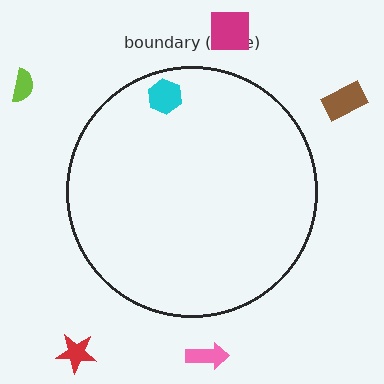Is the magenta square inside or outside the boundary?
Outside.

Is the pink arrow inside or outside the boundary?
Outside.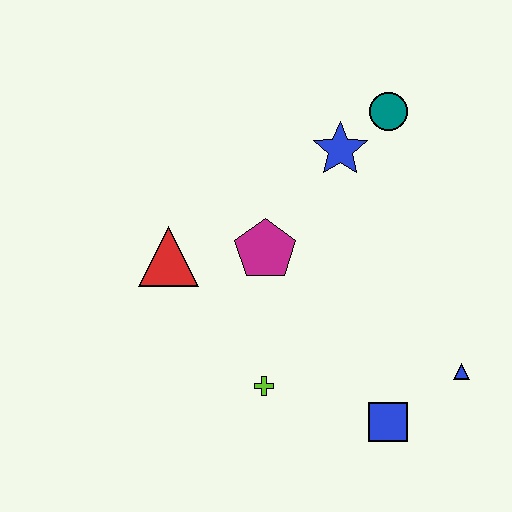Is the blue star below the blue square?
No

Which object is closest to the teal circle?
The blue star is closest to the teal circle.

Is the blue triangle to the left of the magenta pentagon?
No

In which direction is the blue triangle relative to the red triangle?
The blue triangle is to the right of the red triangle.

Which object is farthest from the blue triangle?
The red triangle is farthest from the blue triangle.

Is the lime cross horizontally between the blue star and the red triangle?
Yes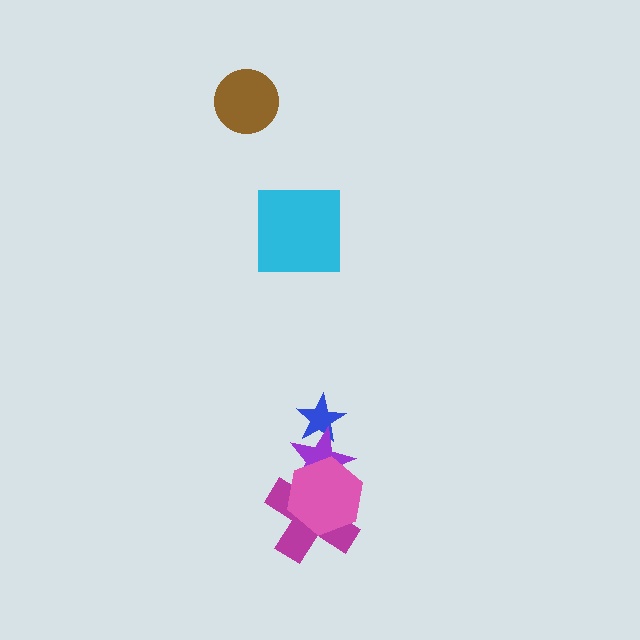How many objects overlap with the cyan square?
0 objects overlap with the cyan square.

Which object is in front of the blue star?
The purple star is in front of the blue star.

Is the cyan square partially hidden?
No, no other shape covers it.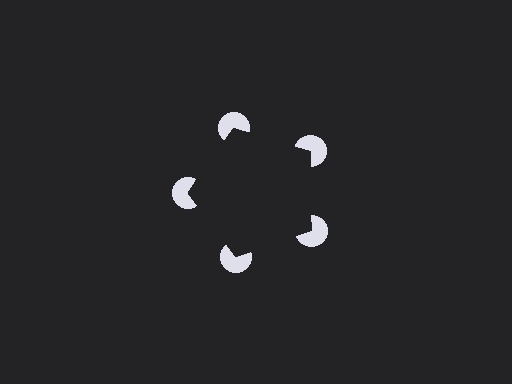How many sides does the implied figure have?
5 sides.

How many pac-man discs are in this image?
There are 5 — one at each vertex of the illusory pentagon.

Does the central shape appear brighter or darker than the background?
It typically appears slightly darker than the background, even though no actual brightness change is drawn.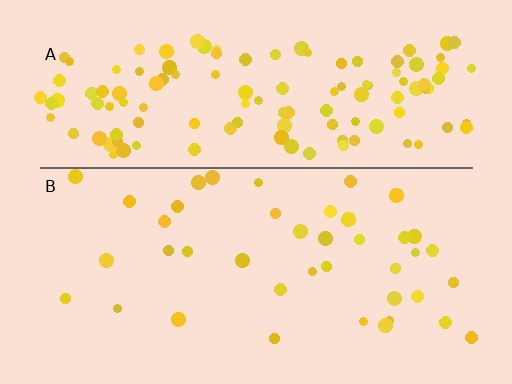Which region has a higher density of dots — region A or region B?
A (the top).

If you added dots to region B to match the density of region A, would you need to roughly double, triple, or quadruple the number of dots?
Approximately triple.